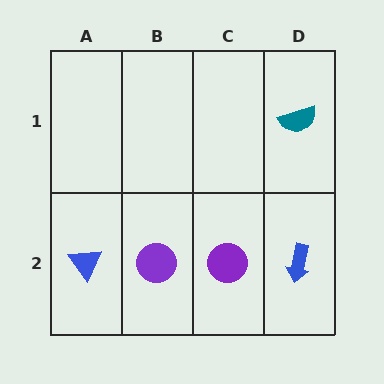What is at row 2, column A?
A blue triangle.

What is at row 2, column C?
A purple circle.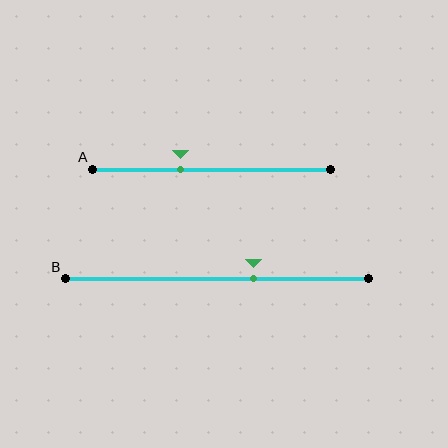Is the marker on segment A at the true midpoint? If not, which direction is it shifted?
No, the marker on segment A is shifted to the left by about 13% of the segment length.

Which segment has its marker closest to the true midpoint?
Segment B has its marker closest to the true midpoint.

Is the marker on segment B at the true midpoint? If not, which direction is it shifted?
No, the marker on segment B is shifted to the right by about 12% of the segment length.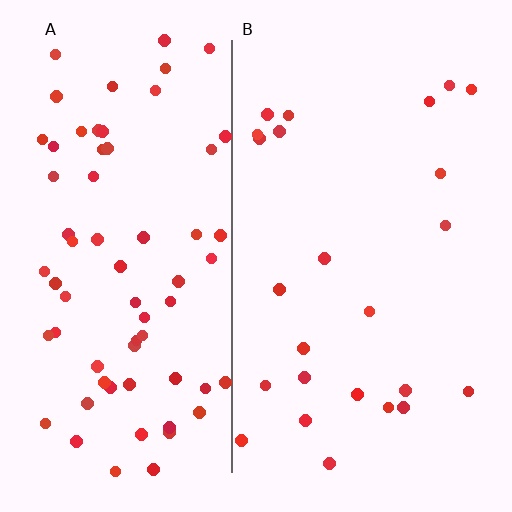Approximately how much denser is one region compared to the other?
Approximately 2.8× — region A over region B.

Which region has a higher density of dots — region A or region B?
A (the left).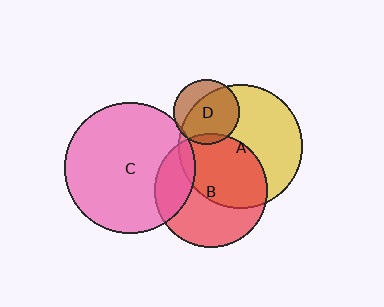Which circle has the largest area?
Circle C (pink).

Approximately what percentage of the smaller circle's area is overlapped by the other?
Approximately 25%.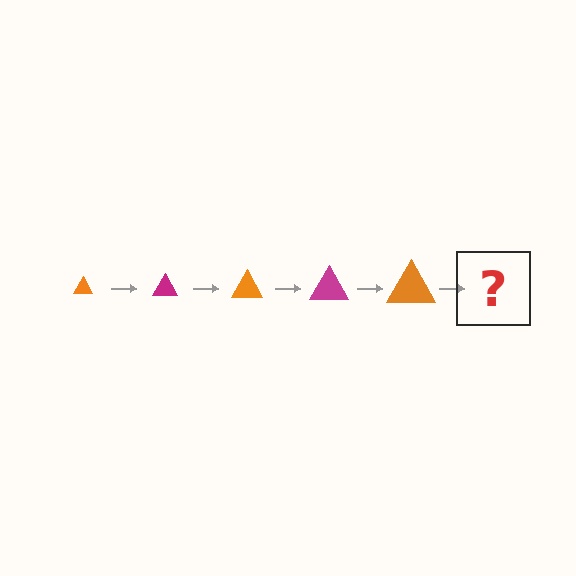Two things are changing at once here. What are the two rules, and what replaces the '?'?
The two rules are that the triangle grows larger each step and the color cycles through orange and magenta. The '?' should be a magenta triangle, larger than the previous one.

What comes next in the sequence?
The next element should be a magenta triangle, larger than the previous one.